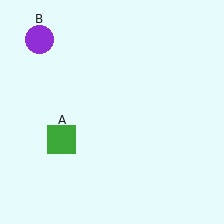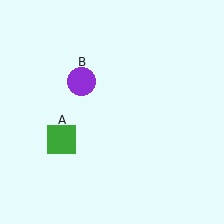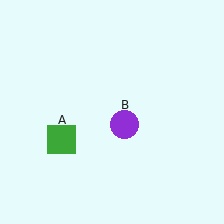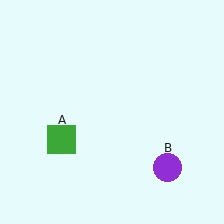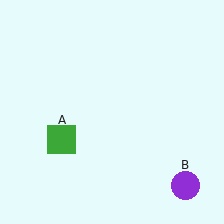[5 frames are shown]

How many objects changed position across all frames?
1 object changed position: purple circle (object B).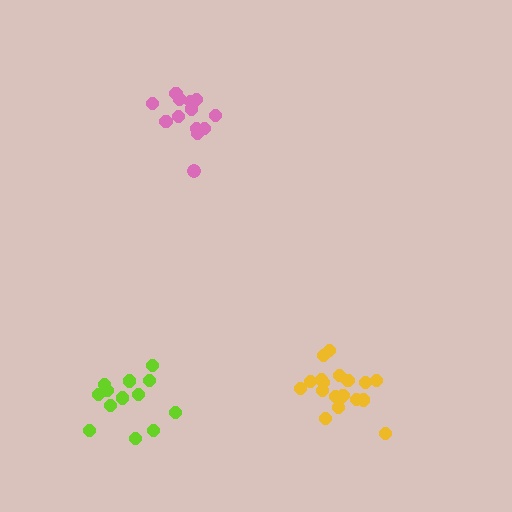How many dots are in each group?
Group 1: 14 dots, Group 2: 13 dots, Group 3: 19 dots (46 total).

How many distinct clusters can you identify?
There are 3 distinct clusters.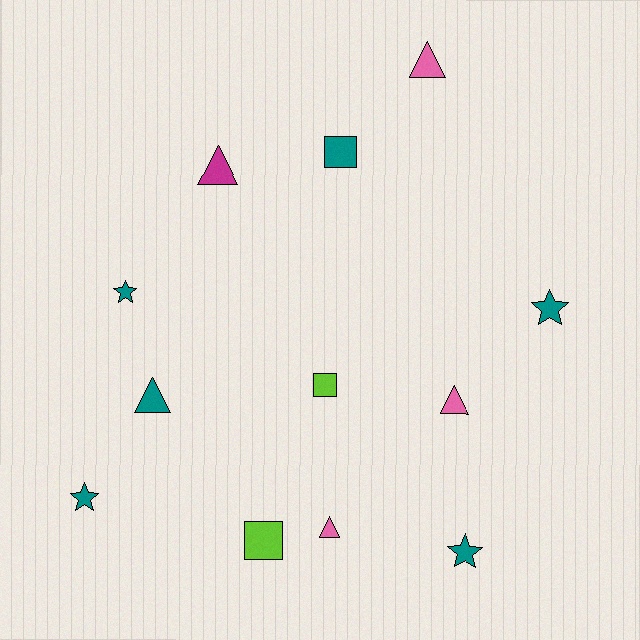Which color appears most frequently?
Teal, with 6 objects.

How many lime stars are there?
There are no lime stars.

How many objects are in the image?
There are 12 objects.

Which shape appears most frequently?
Triangle, with 5 objects.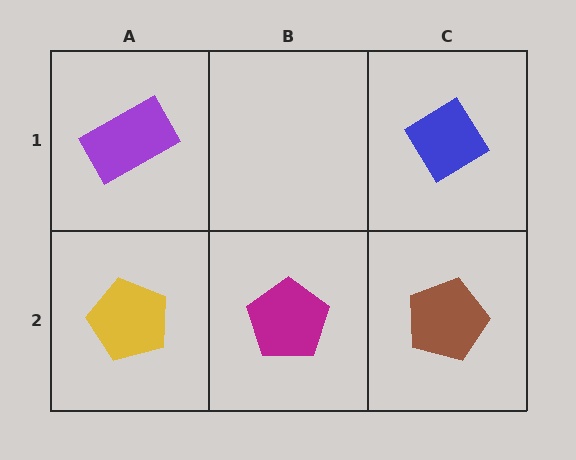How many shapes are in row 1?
2 shapes.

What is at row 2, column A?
A yellow pentagon.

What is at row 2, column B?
A magenta pentagon.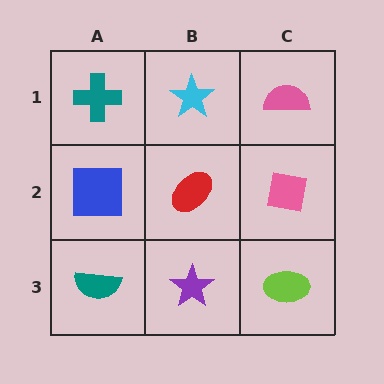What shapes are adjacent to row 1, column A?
A blue square (row 2, column A), a cyan star (row 1, column B).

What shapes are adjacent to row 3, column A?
A blue square (row 2, column A), a purple star (row 3, column B).